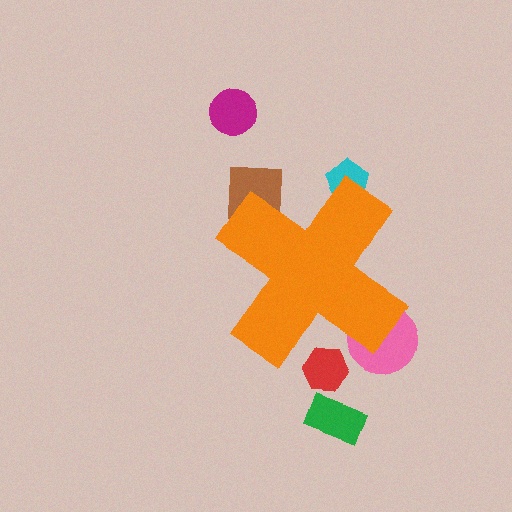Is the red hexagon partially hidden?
Yes, the red hexagon is partially hidden behind the orange cross.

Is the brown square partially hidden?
Yes, the brown square is partially hidden behind the orange cross.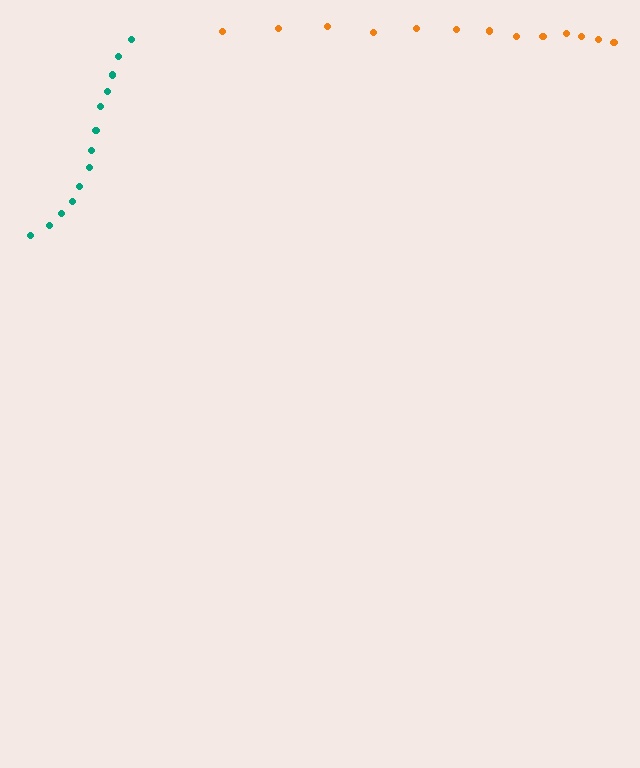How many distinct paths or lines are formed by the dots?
There are 2 distinct paths.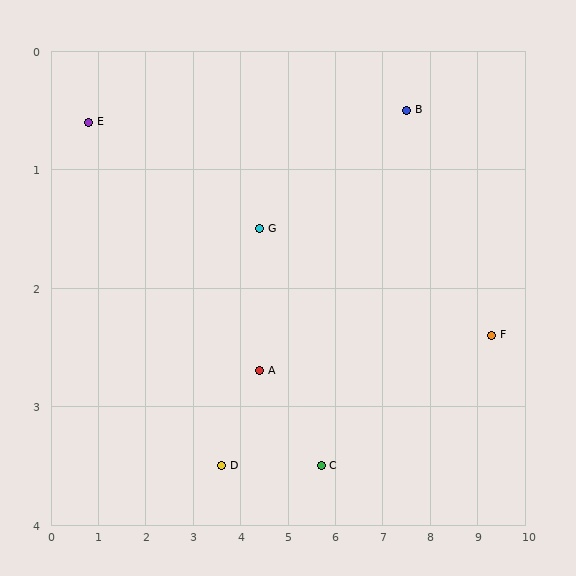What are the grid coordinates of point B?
Point B is at approximately (7.5, 0.5).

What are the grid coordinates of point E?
Point E is at approximately (0.8, 0.6).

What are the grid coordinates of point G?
Point G is at approximately (4.4, 1.5).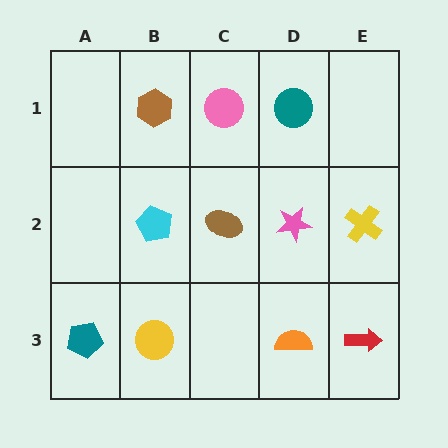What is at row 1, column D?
A teal circle.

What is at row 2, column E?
A yellow cross.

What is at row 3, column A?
A teal pentagon.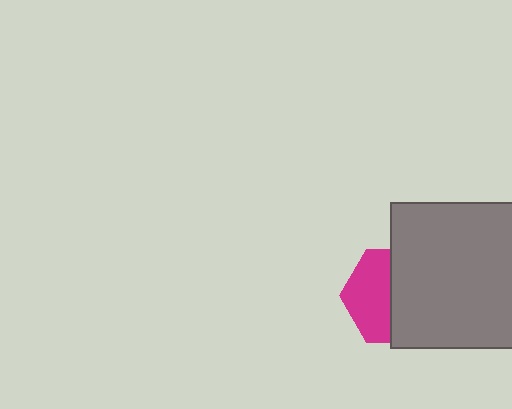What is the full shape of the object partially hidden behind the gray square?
The partially hidden object is a magenta hexagon.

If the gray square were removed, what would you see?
You would see the complete magenta hexagon.